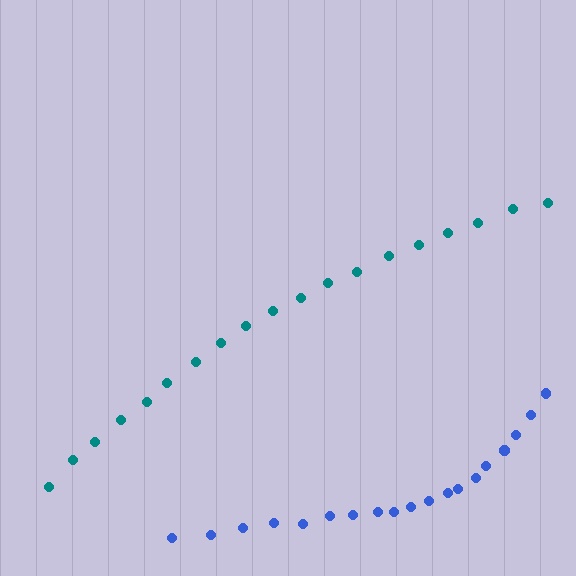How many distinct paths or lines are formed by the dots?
There are 2 distinct paths.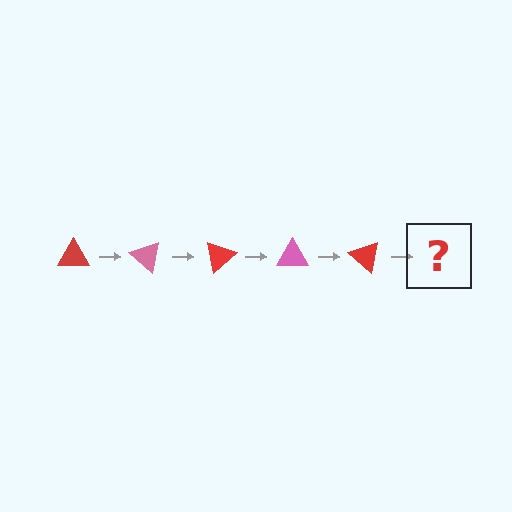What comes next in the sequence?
The next element should be a pink triangle, rotated 200 degrees from the start.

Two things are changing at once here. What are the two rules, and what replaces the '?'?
The two rules are that it rotates 40 degrees each step and the color cycles through red and pink. The '?' should be a pink triangle, rotated 200 degrees from the start.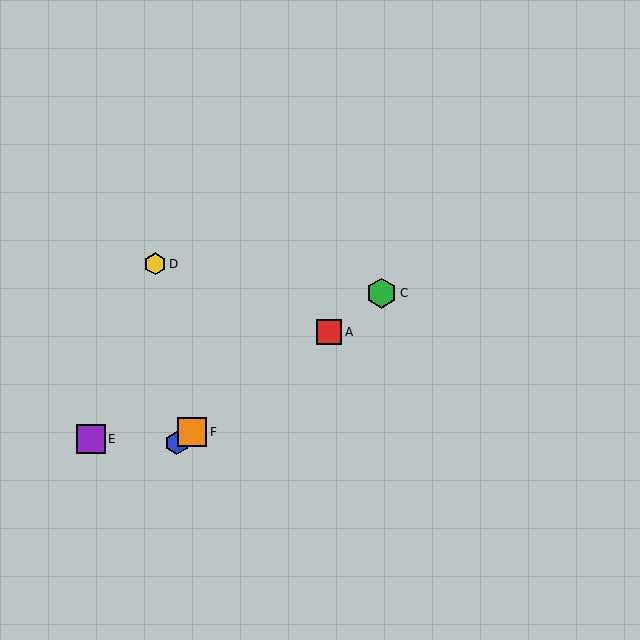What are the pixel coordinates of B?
Object B is at (177, 443).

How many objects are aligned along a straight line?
4 objects (A, B, C, F) are aligned along a straight line.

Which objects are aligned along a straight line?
Objects A, B, C, F are aligned along a straight line.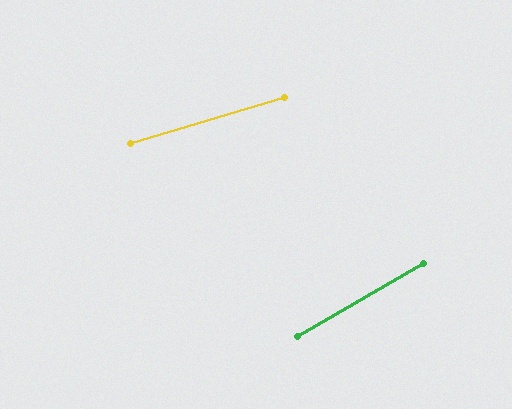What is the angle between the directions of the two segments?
Approximately 13 degrees.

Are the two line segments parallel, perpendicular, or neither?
Neither parallel nor perpendicular — they differ by about 13°.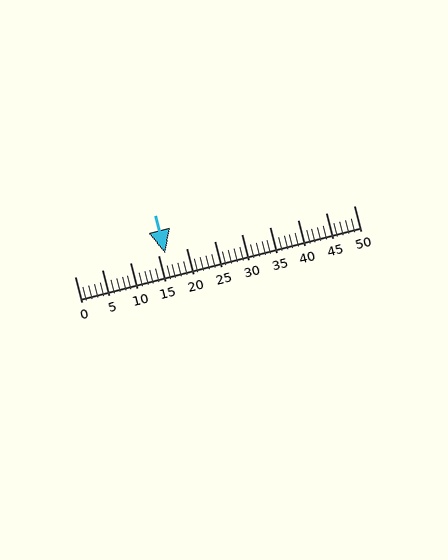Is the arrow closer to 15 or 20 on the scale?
The arrow is closer to 15.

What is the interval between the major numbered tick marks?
The major tick marks are spaced 5 units apart.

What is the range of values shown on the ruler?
The ruler shows values from 0 to 50.